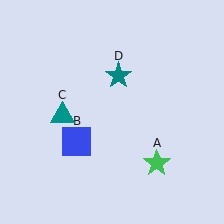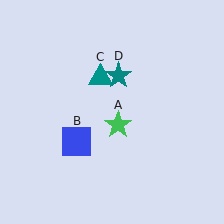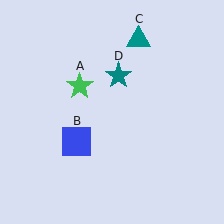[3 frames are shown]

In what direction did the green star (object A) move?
The green star (object A) moved up and to the left.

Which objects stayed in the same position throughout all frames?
Blue square (object B) and teal star (object D) remained stationary.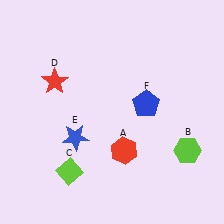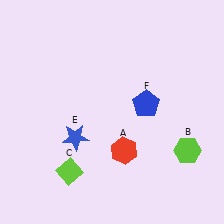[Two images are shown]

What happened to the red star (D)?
The red star (D) was removed in Image 2. It was in the top-left area of Image 1.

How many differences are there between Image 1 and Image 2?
There is 1 difference between the two images.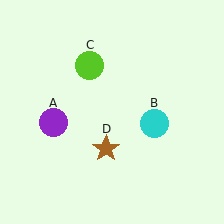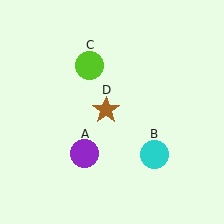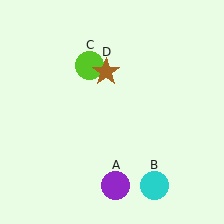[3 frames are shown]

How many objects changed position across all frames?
3 objects changed position: purple circle (object A), cyan circle (object B), brown star (object D).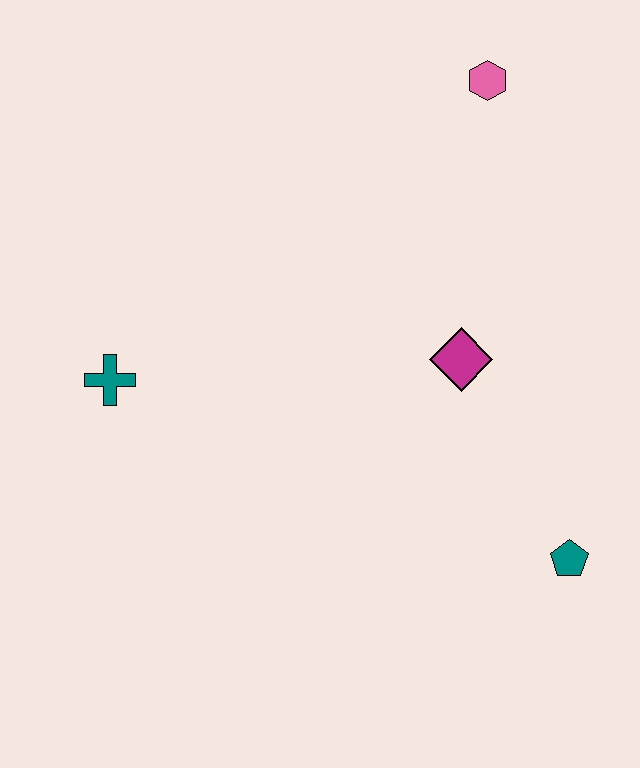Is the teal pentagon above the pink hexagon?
No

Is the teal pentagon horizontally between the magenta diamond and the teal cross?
No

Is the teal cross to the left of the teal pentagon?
Yes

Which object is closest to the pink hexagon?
The magenta diamond is closest to the pink hexagon.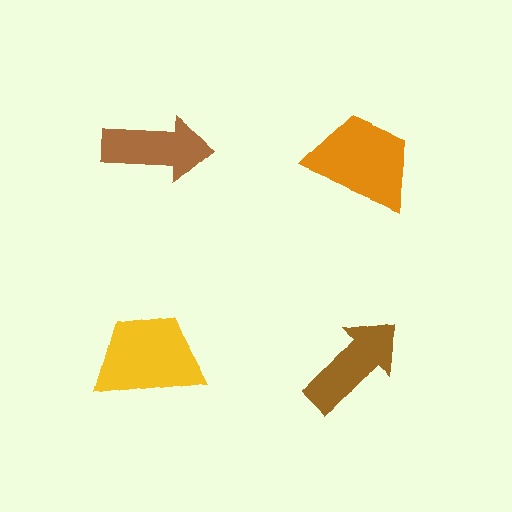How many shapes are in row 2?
2 shapes.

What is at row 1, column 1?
A brown arrow.